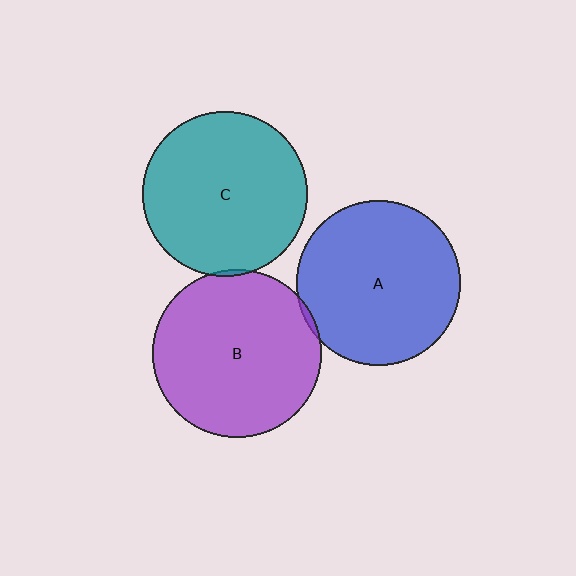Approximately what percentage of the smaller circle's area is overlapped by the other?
Approximately 5%.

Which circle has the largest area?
Circle B (purple).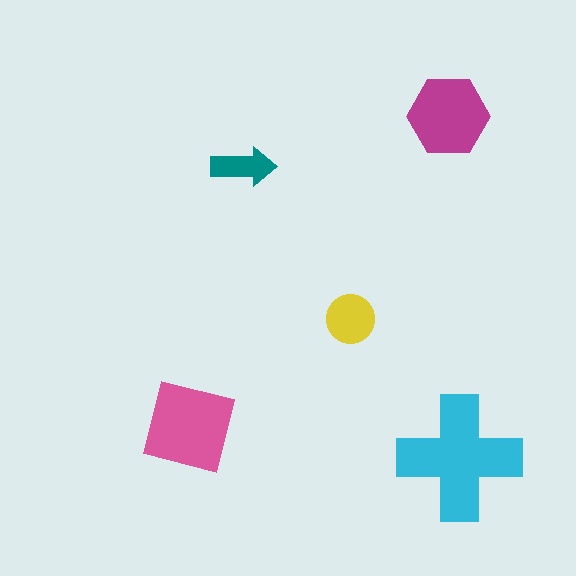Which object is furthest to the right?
The cyan cross is rightmost.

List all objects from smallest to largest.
The teal arrow, the yellow circle, the magenta hexagon, the pink square, the cyan cross.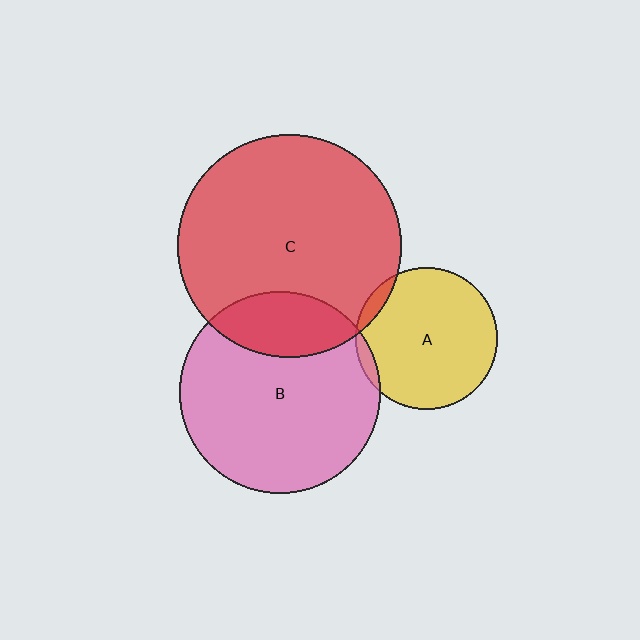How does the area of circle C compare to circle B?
Approximately 1.2 times.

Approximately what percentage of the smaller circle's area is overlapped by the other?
Approximately 5%.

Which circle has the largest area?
Circle C (red).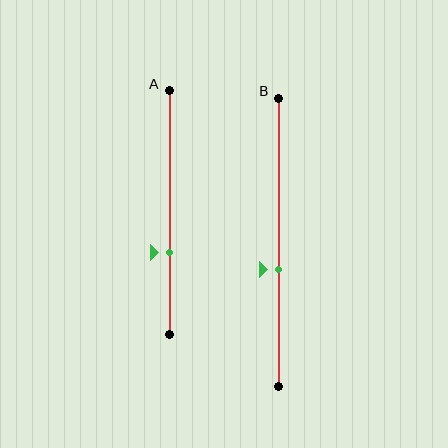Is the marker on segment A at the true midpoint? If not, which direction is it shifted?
No, the marker on segment A is shifted downward by about 16% of the segment length.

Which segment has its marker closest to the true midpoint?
Segment B has its marker closest to the true midpoint.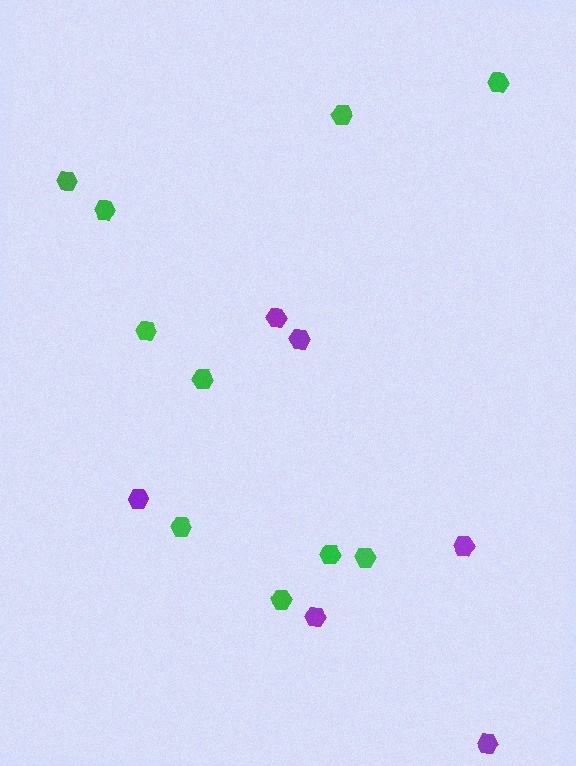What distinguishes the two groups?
There are 2 groups: one group of purple hexagons (6) and one group of green hexagons (10).